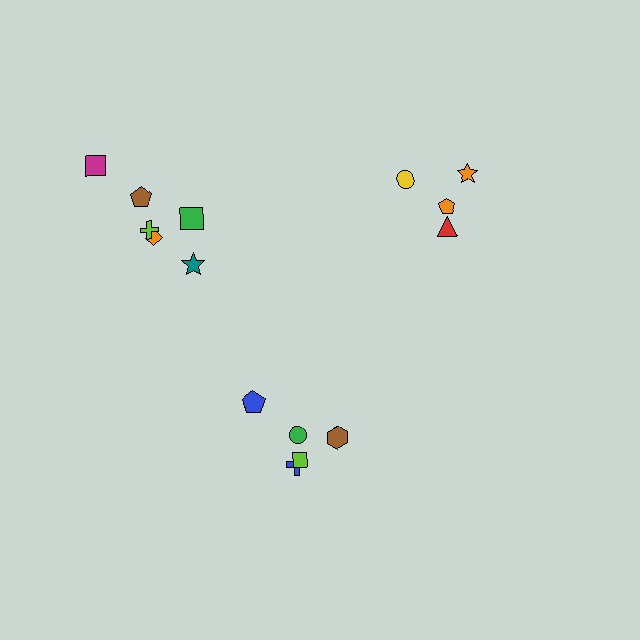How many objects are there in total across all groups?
There are 15 objects.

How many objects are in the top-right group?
There are 4 objects.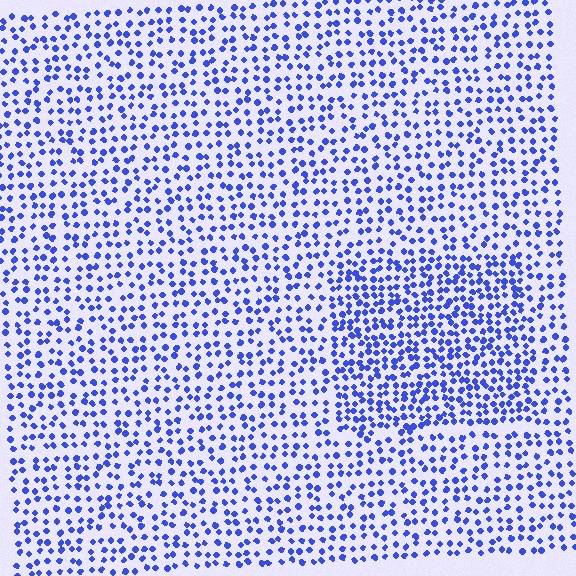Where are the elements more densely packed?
The elements are more densely packed inside the rectangle boundary.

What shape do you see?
I see a rectangle.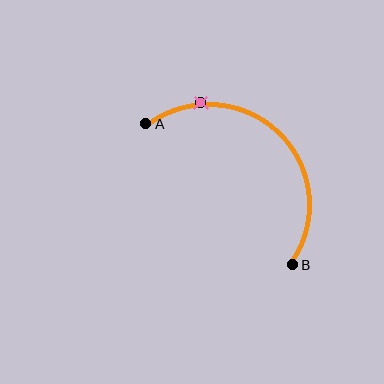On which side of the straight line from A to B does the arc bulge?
The arc bulges above and to the right of the straight line connecting A and B.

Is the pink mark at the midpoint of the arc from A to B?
No. The pink mark lies on the arc but is closer to endpoint A. The arc midpoint would be at the point on the curve equidistant along the arc from both A and B.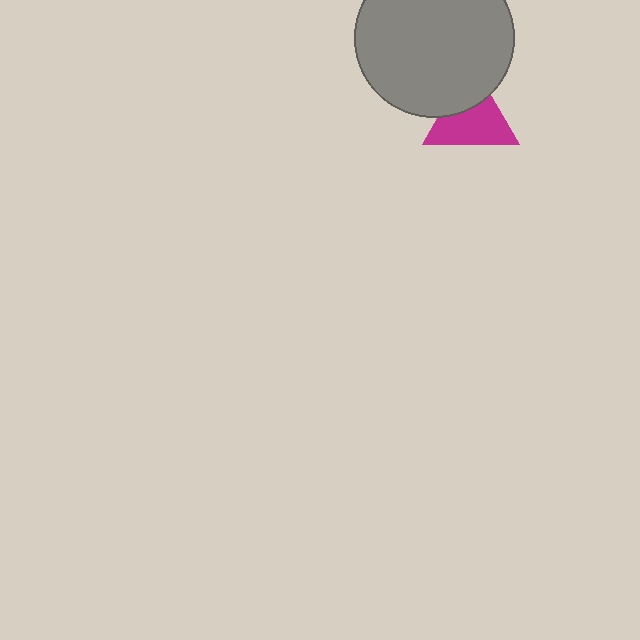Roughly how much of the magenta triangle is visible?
Most of it is visible (roughly 67%).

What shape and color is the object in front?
The object in front is a gray circle.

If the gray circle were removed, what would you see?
You would see the complete magenta triangle.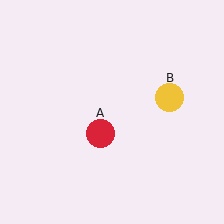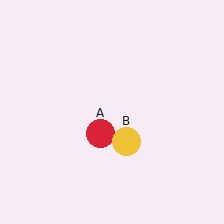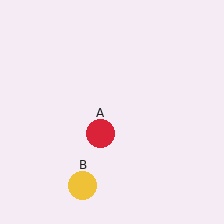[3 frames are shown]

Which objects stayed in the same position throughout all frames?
Red circle (object A) remained stationary.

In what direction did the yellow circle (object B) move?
The yellow circle (object B) moved down and to the left.